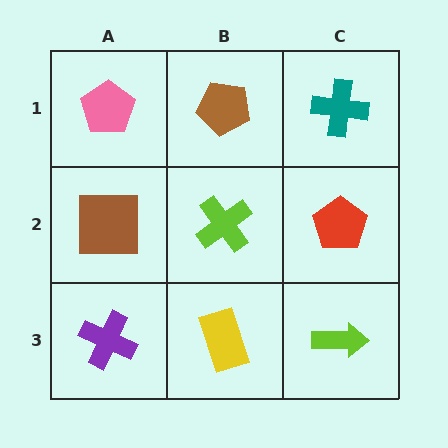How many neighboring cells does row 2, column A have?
3.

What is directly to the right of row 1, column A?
A brown pentagon.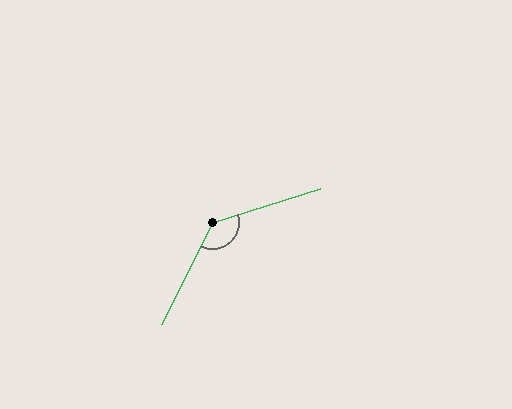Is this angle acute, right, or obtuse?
It is obtuse.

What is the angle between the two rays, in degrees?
Approximately 134 degrees.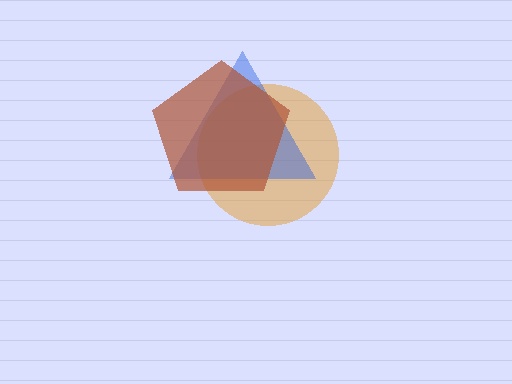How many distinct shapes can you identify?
There are 3 distinct shapes: an orange circle, a blue triangle, a brown pentagon.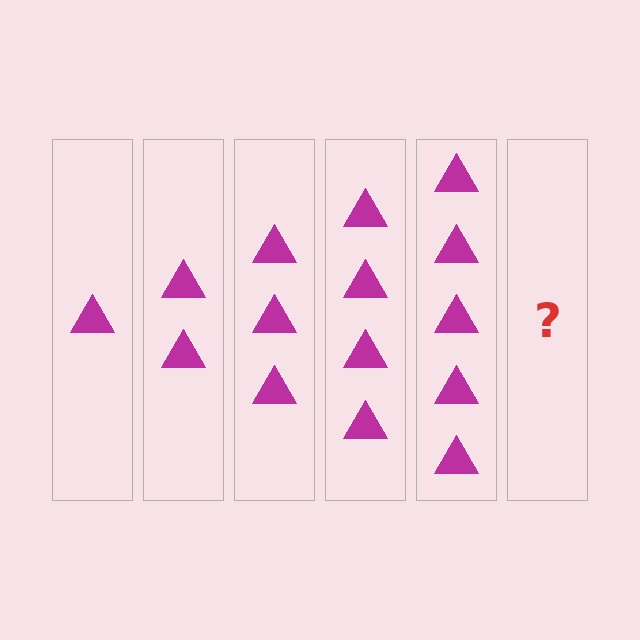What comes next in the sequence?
The next element should be 6 triangles.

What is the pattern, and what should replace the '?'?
The pattern is that each step adds one more triangle. The '?' should be 6 triangles.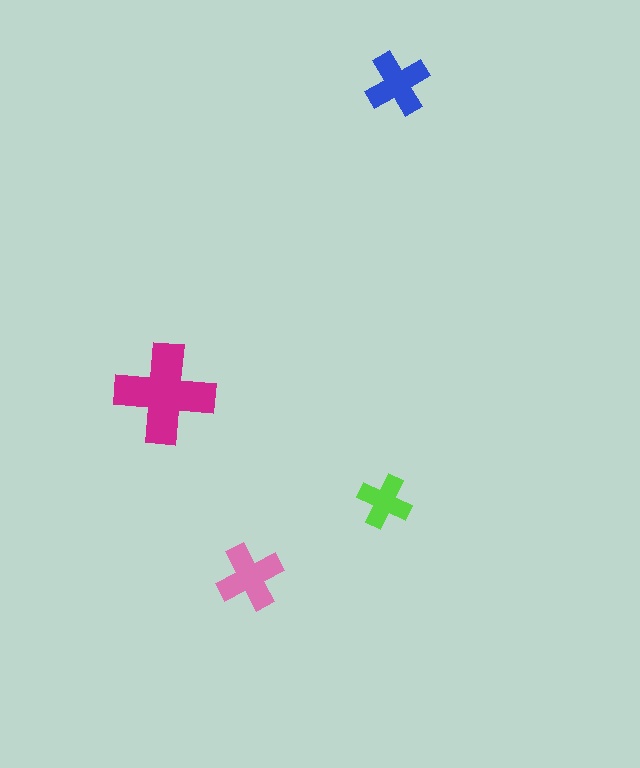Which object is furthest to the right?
The blue cross is rightmost.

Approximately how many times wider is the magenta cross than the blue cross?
About 1.5 times wider.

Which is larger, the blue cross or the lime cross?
The blue one.